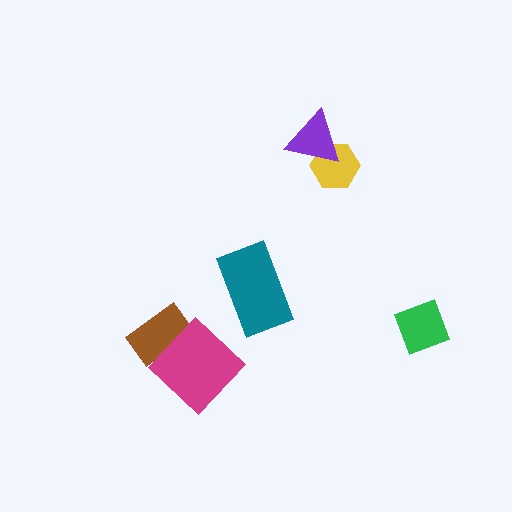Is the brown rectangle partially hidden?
Yes, it is partially covered by another shape.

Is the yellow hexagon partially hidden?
Yes, it is partially covered by another shape.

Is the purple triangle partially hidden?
No, no other shape covers it.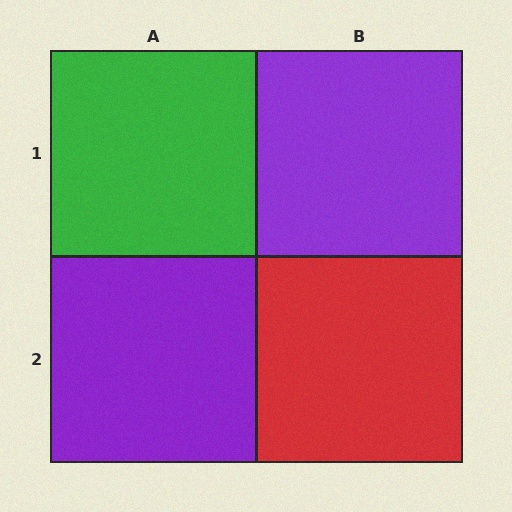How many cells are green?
1 cell is green.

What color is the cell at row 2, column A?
Purple.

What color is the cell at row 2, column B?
Red.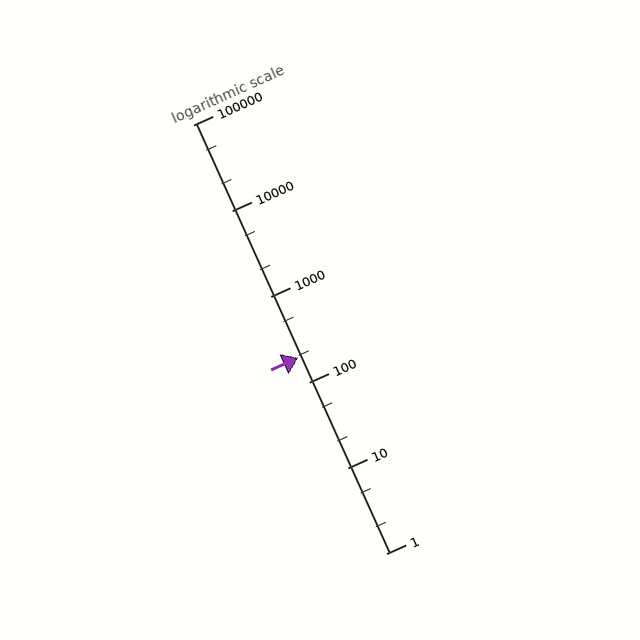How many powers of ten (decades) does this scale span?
The scale spans 5 decades, from 1 to 100000.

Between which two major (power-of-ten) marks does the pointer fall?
The pointer is between 100 and 1000.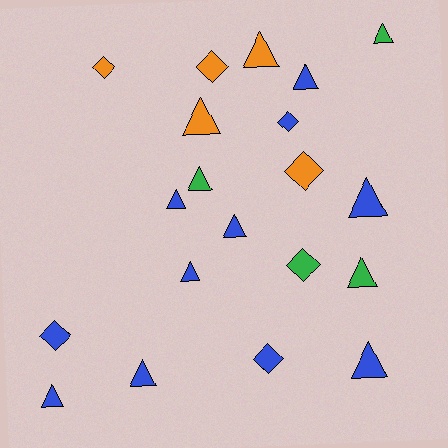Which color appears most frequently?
Blue, with 11 objects.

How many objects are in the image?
There are 20 objects.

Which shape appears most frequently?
Triangle, with 13 objects.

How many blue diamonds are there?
There are 3 blue diamonds.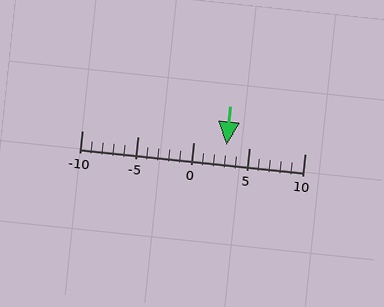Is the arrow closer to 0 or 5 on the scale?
The arrow is closer to 5.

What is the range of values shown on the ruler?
The ruler shows values from -10 to 10.